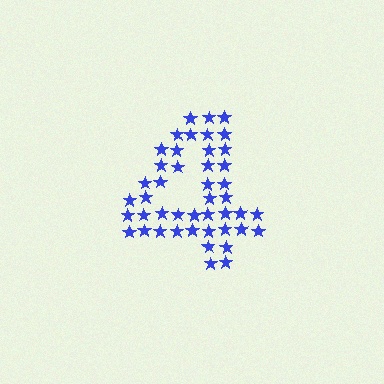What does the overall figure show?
The overall figure shows the digit 4.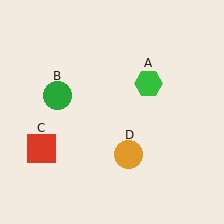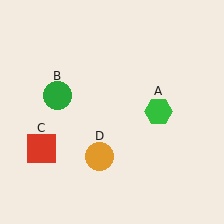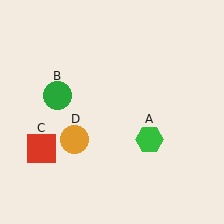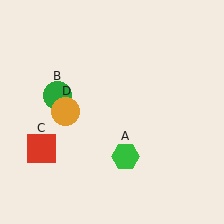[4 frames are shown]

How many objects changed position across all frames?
2 objects changed position: green hexagon (object A), orange circle (object D).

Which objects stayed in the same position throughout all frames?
Green circle (object B) and red square (object C) remained stationary.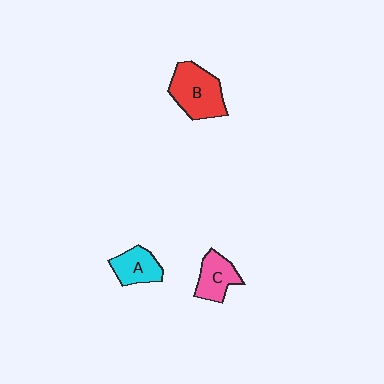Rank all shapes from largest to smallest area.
From largest to smallest: B (red), C (pink), A (cyan).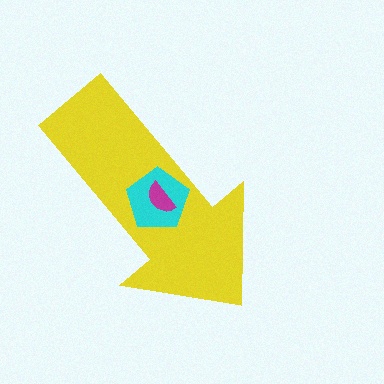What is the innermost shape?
The magenta semicircle.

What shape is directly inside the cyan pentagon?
The magenta semicircle.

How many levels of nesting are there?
3.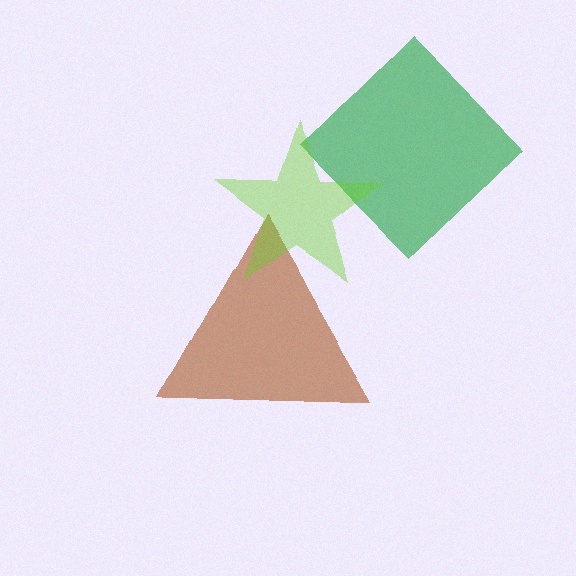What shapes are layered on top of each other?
The layered shapes are: a green diamond, a brown triangle, a lime star.